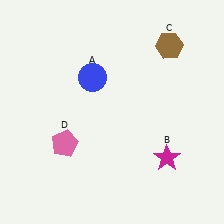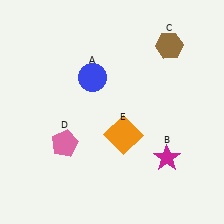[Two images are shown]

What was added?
An orange square (E) was added in Image 2.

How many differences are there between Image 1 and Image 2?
There is 1 difference between the two images.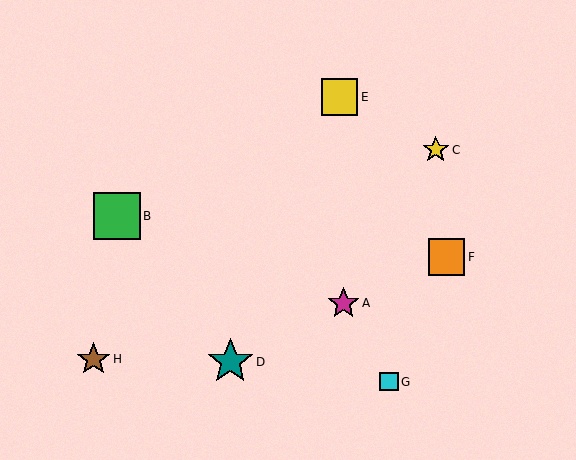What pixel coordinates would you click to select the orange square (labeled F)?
Click at (447, 257) to select the orange square F.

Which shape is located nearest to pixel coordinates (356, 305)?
The magenta star (labeled A) at (343, 303) is nearest to that location.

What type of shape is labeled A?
Shape A is a magenta star.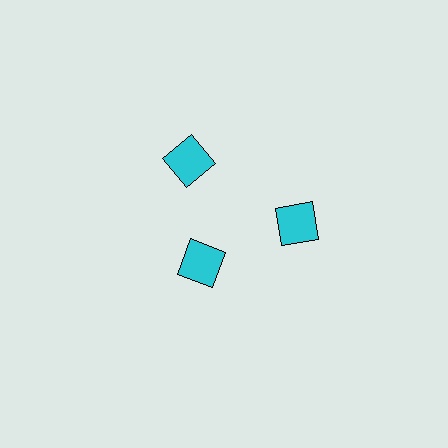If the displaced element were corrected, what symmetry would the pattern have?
It would have 3-fold rotational symmetry — the pattern would map onto itself every 120 degrees.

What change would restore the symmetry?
The symmetry would be restored by moving it outward, back onto the ring so that all 3 squares sit at equal angles and equal distance from the center.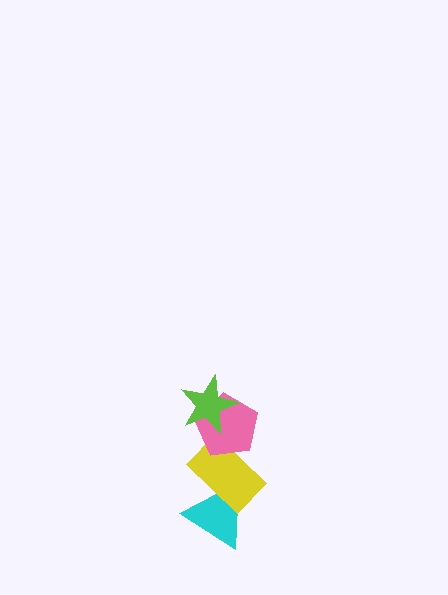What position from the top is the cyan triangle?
The cyan triangle is 4th from the top.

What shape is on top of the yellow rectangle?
The pink pentagon is on top of the yellow rectangle.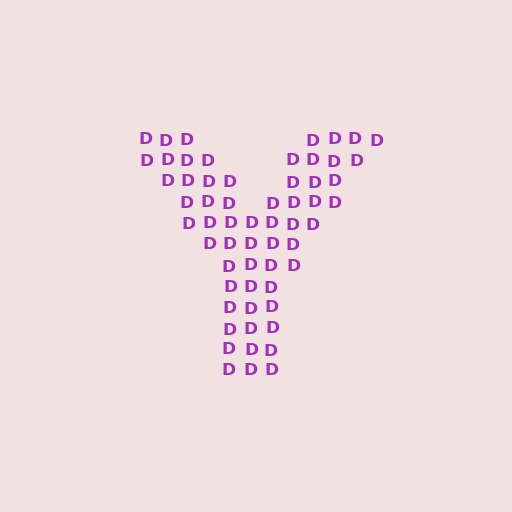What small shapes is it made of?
It is made of small letter D's.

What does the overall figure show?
The overall figure shows the letter Y.